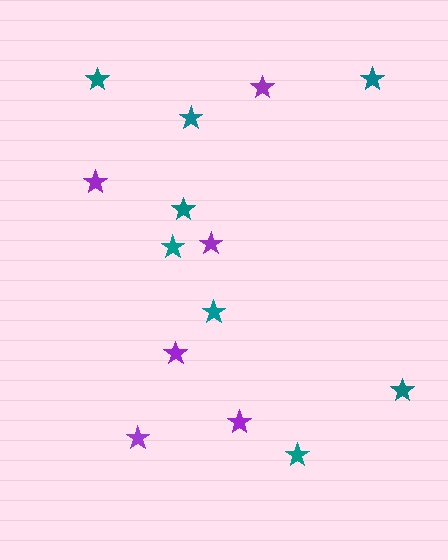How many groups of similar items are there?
There are 2 groups: one group of purple stars (6) and one group of teal stars (8).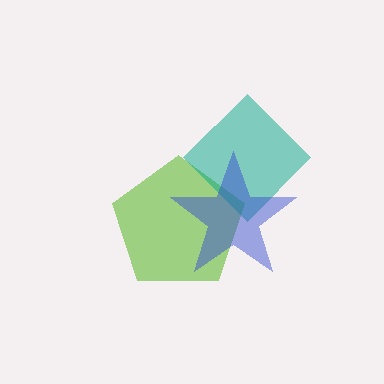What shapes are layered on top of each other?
The layered shapes are: a lime pentagon, a teal diamond, a blue star.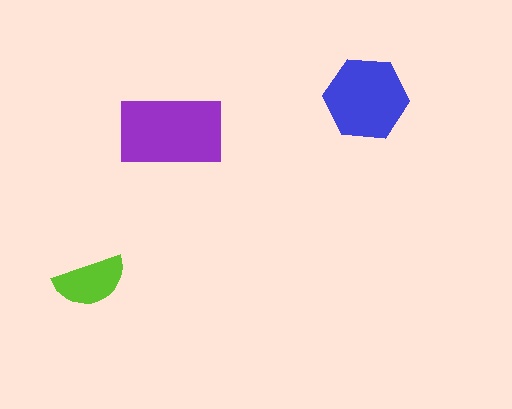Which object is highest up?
The blue hexagon is topmost.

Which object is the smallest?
The lime semicircle.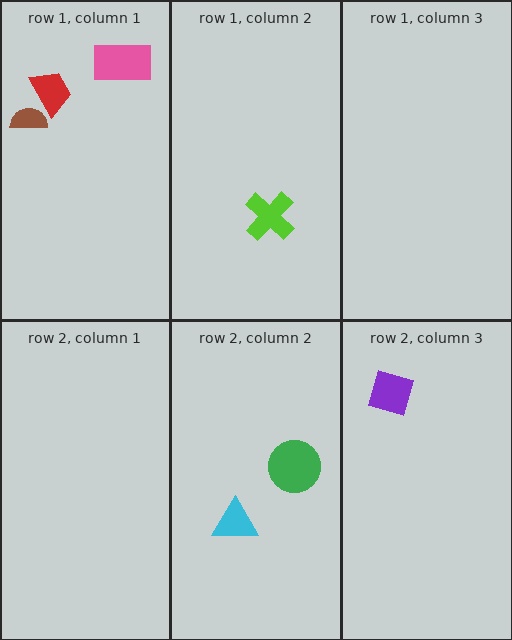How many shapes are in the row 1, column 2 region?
1.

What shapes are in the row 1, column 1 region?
The red trapezoid, the brown semicircle, the pink rectangle.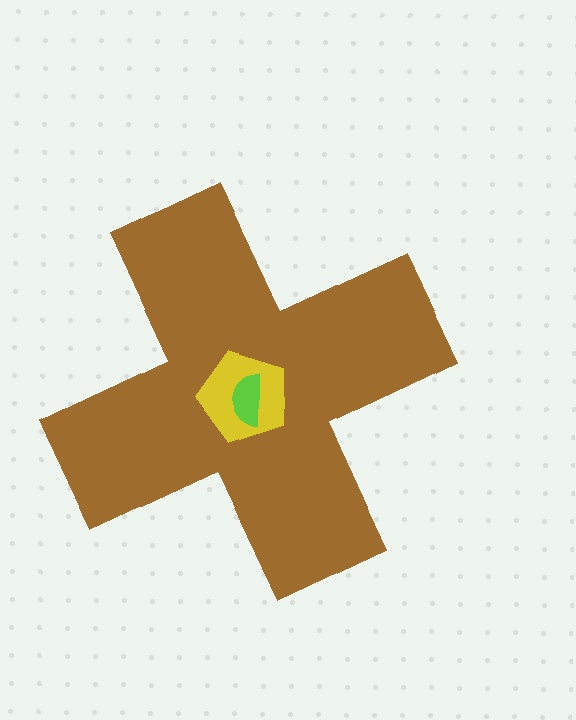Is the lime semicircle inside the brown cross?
Yes.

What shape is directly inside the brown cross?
The yellow pentagon.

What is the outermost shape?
The brown cross.